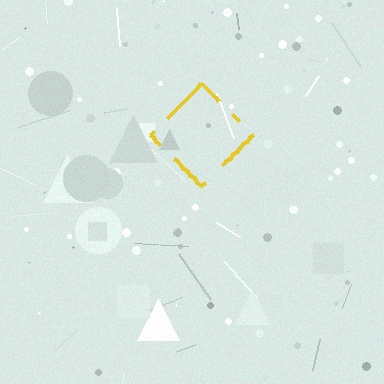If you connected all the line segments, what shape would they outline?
They would outline a diamond.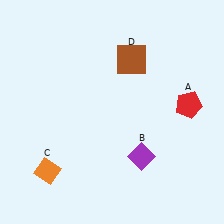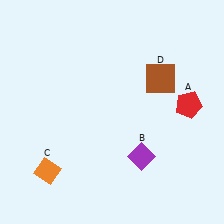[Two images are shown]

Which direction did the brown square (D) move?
The brown square (D) moved right.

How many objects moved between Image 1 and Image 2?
1 object moved between the two images.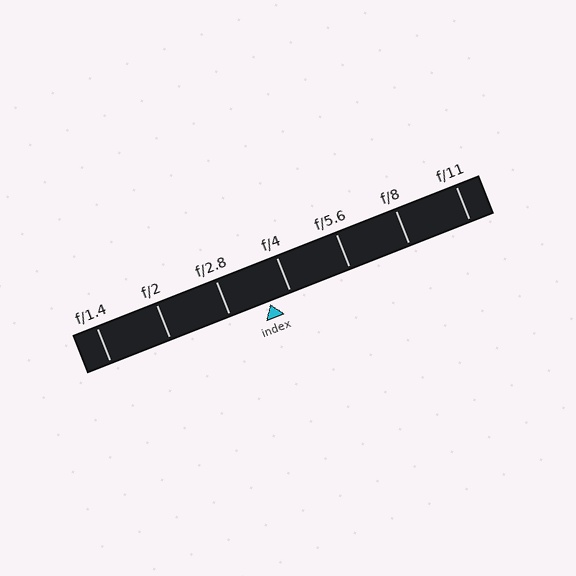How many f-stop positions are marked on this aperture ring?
There are 7 f-stop positions marked.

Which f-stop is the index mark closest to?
The index mark is closest to f/4.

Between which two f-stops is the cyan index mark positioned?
The index mark is between f/2.8 and f/4.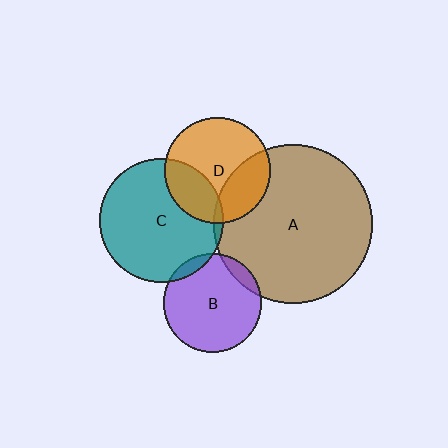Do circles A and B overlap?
Yes.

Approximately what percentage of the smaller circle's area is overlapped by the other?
Approximately 10%.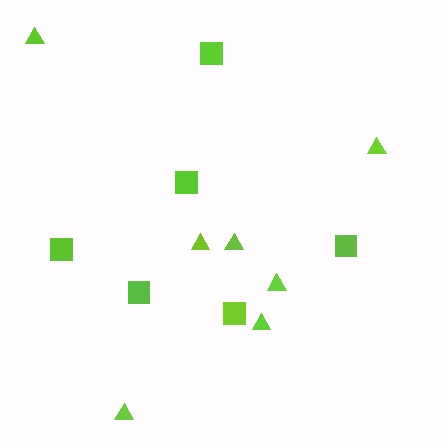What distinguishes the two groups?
There are 2 groups: one group of squares (6) and one group of triangles (7).